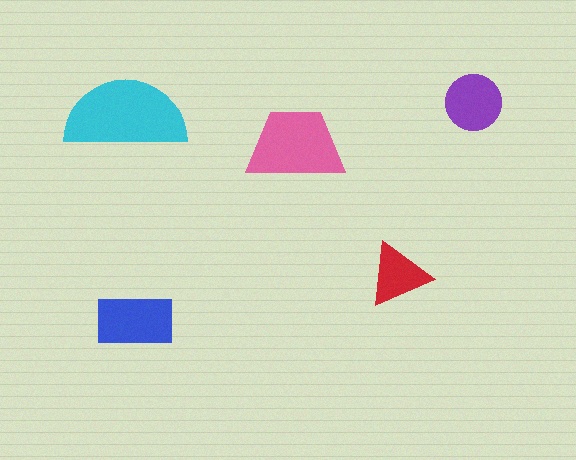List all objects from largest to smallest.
The cyan semicircle, the pink trapezoid, the blue rectangle, the purple circle, the red triangle.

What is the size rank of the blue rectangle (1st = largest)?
3rd.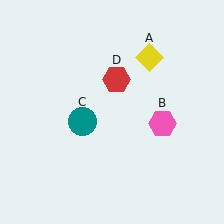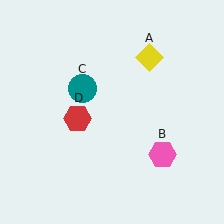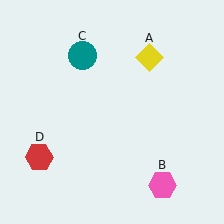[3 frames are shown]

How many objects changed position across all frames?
3 objects changed position: pink hexagon (object B), teal circle (object C), red hexagon (object D).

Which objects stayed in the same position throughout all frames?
Yellow diamond (object A) remained stationary.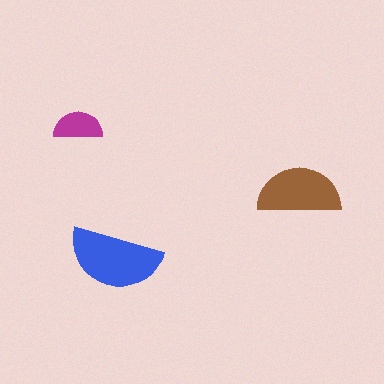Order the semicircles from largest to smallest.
the blue one, the brown one, the magenta one.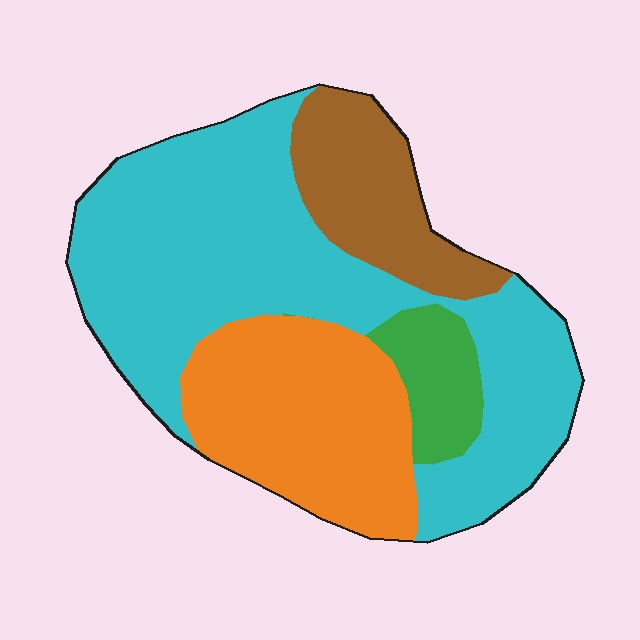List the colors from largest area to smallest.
From largest to smallest: cyan, orange, brown, green.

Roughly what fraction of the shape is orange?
Orange takes up between a quarter and a half of the shape.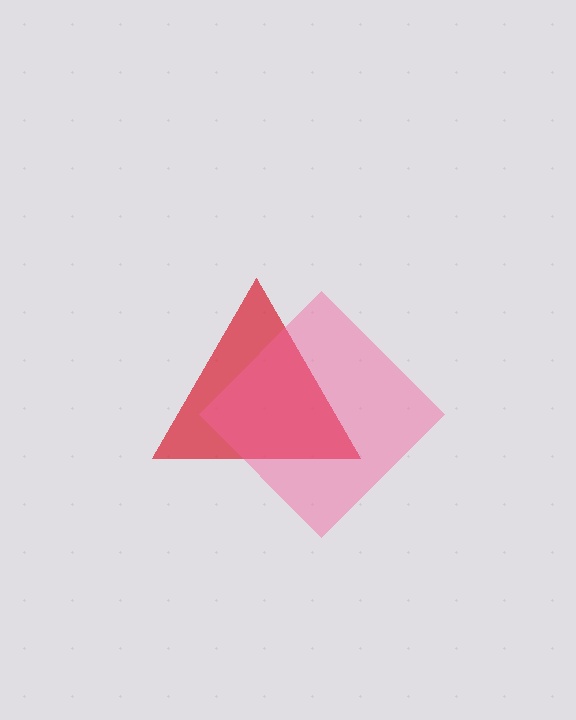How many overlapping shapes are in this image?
There are 2 overlapping shapes in the image.